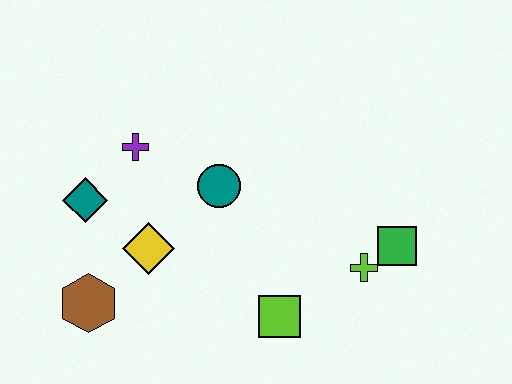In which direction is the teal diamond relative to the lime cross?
The teal diamond is to the left of the lime cross.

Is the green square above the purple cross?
No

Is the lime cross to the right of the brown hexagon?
Yes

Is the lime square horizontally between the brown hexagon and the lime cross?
Yes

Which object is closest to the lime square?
The lime cross is closest to the lime square.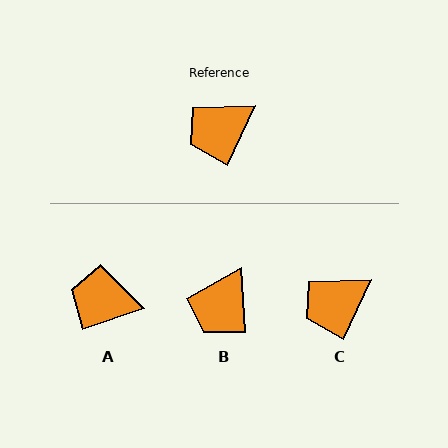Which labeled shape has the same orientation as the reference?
C.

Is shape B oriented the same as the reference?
No, it is off by about 28 degrees.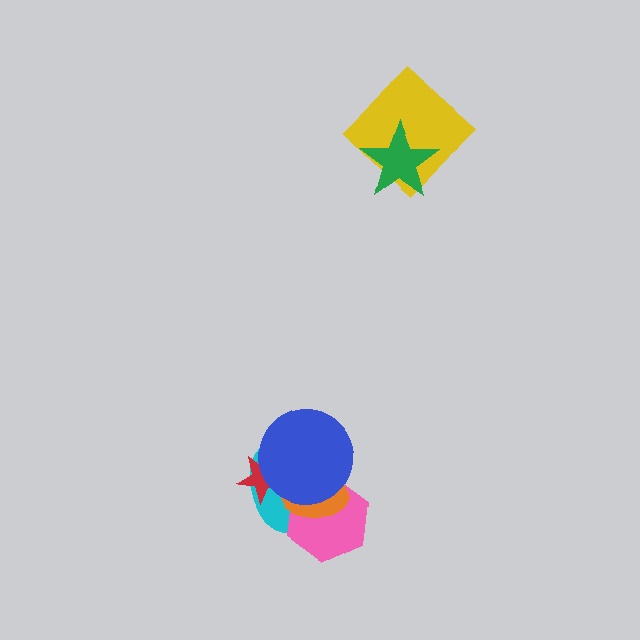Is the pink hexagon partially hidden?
Yes, it is partially covered by another shape.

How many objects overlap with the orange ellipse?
3 objects overlap with the orange ellipse.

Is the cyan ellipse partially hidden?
Yes, it is partially covered by another shape.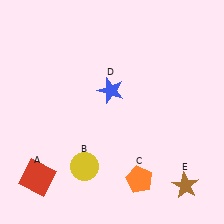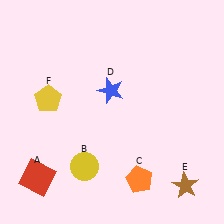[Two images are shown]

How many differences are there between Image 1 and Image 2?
There is 1 difference between the two images.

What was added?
A yellow pentagon (F) was added in Image 2.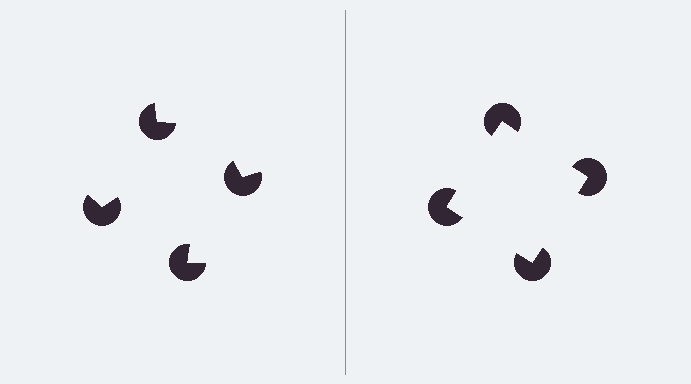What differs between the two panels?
The pac-man discs are positioned identically on both sides; only the wedge orientations differ. On the right they align to a square; on the left they are misaligned.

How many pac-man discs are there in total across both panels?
8 — 4 on each side.